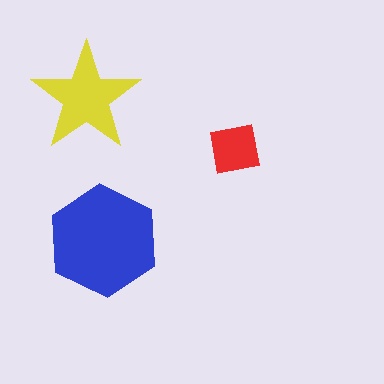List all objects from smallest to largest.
The red square, the yellow star, the blue hexagon.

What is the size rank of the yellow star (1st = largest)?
2nd.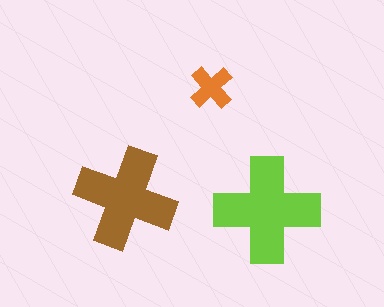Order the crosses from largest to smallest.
the lime one, the brown one, the orange one.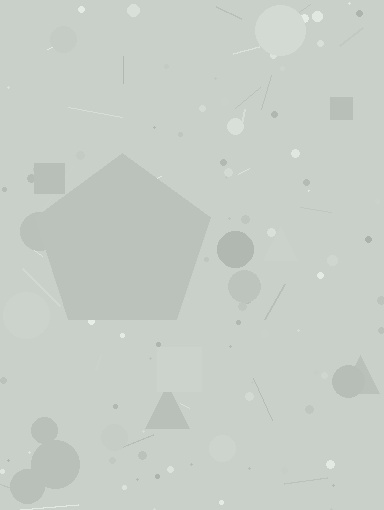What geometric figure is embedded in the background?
A pentagon is embedded in the background.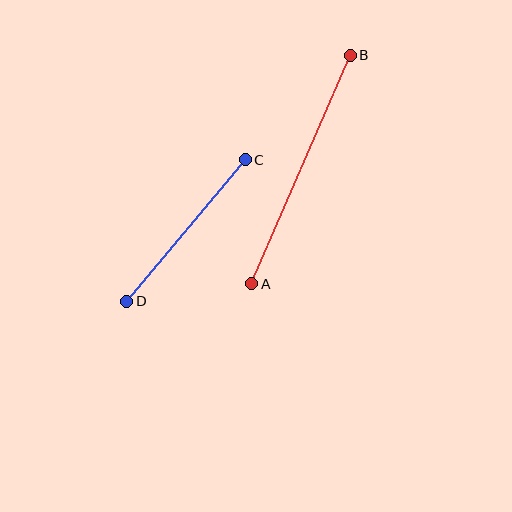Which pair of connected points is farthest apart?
Points A and B are farthest apart.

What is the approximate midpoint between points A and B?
The midpoint is at approximately (301, 169) pixels.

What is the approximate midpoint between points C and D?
The midpoint is at approximately (186, 231) pixels.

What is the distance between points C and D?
The distance is approximately 185 pixels.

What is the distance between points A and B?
The distance is approximately 249 pixels.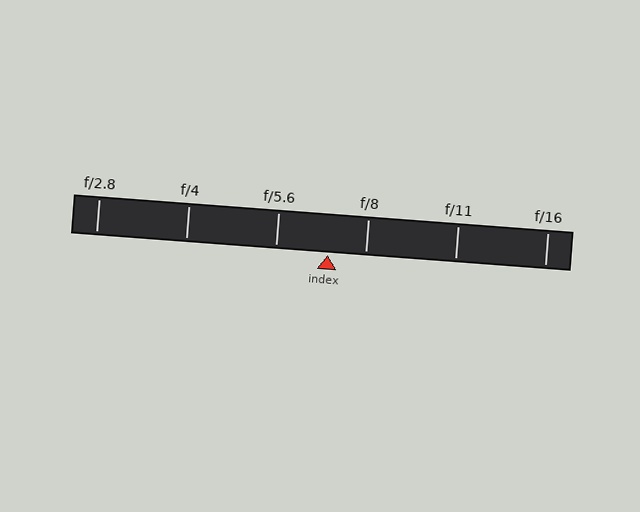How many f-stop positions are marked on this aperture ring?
There are 6 f-stop positions marked.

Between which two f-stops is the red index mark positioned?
The index mark is between f/5.6 and f/8.